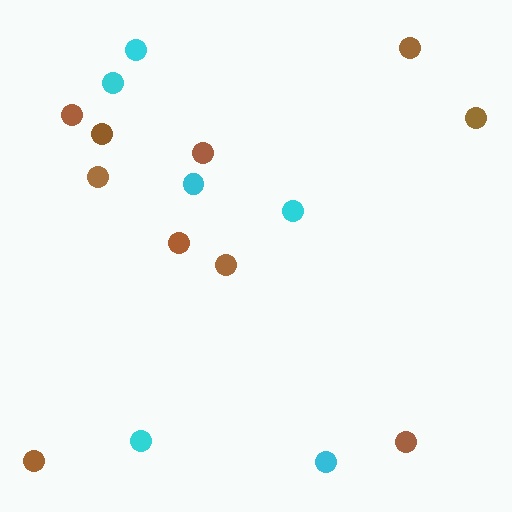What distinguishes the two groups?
There are 2 groups: one group of cyan circles (6) and one group of brown circles (10).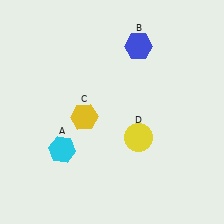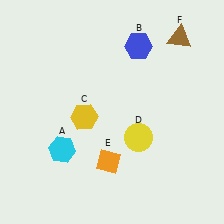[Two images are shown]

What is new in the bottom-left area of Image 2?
An orange diamond (E) was added in the bottom-left area of Image 2.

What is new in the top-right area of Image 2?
A brown triangle (F) was added in the top-right area of Image 2.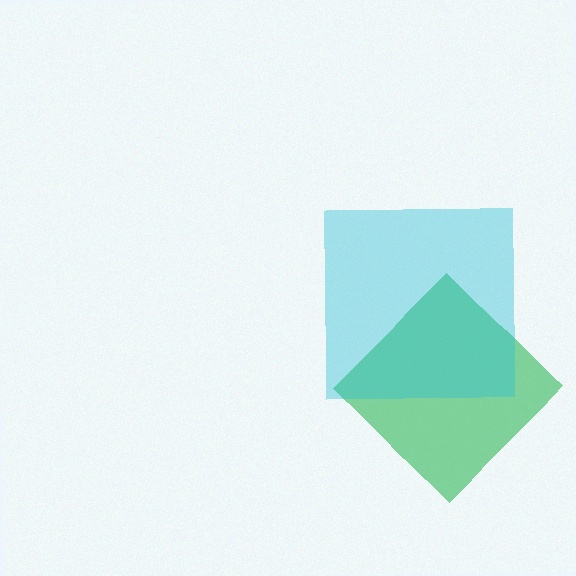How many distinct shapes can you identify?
There are 2 distinct shapes: a green diamond, a cyan square.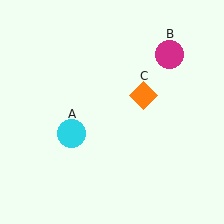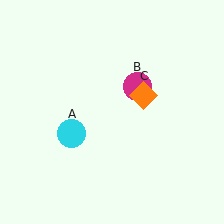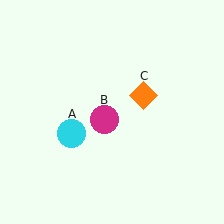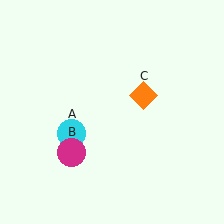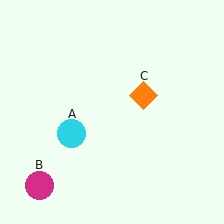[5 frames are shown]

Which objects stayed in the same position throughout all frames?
Cyan circle (object A) and orange diamond (object C) remained stationary.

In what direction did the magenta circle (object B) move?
The magenta circle (object B) moved down and to the left.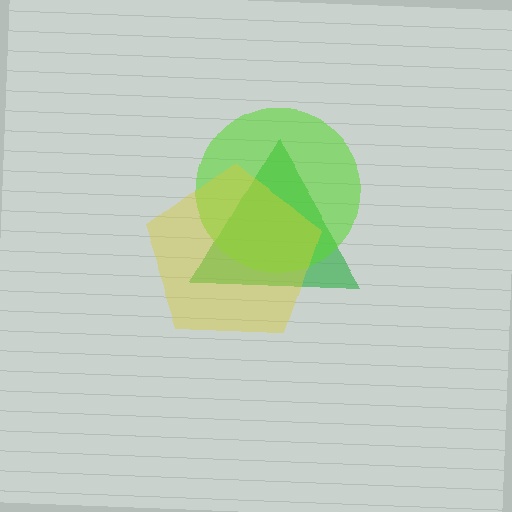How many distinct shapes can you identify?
There are 3 distinct shapes: a green triangle, a lime circle, a yellow pentagon.